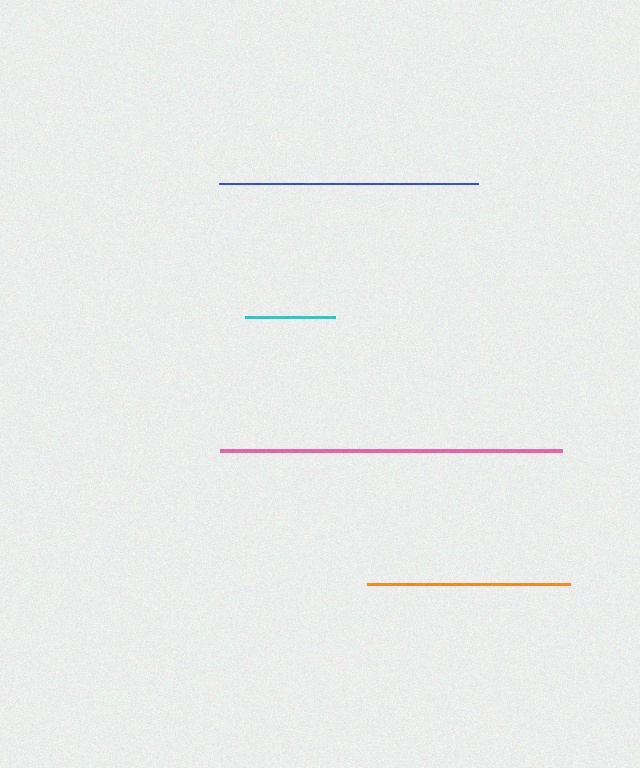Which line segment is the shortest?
The cyan line is the shortest at approximately 90 pixels.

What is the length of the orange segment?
The orange segment is approximately 203 pixels long.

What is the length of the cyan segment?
The cyan segment is approximately 90 pixels long.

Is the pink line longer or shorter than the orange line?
The pink line is longer than the orange line.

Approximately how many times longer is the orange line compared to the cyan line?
The orange line is approximately 2.2 times the length of the cyan line.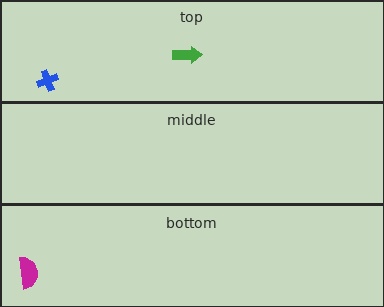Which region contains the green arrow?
The top region.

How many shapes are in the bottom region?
1.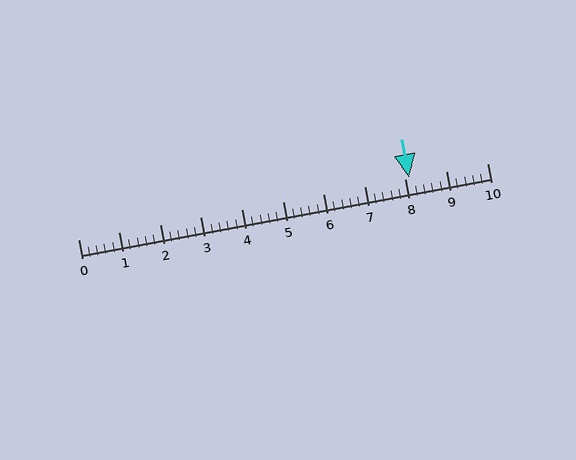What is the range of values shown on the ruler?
The ruler shows values from 0 to 10.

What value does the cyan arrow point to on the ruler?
The cyan arrow points to approximately 8.1.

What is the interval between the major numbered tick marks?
The major tick marks are spaced 1 units apart.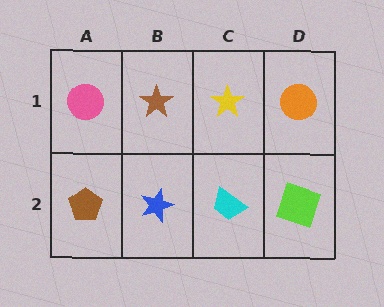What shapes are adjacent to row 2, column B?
A brown star (row 1, column B), a brown pentagon (row 2, column A), a cyan trapezoid (row 2, column C).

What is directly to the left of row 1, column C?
A brown star.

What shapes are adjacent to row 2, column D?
An orange circle (row 1, column D), a cyan trapezoid (row 2, column C).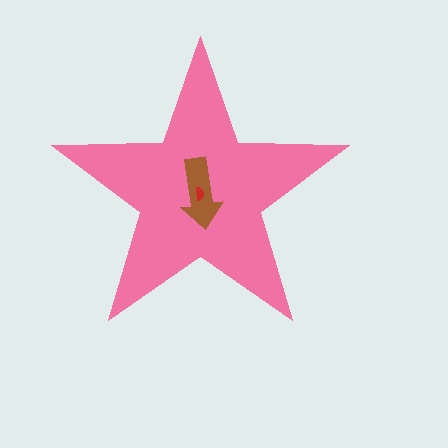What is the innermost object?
The red semicircle.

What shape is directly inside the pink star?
The brown arrow.